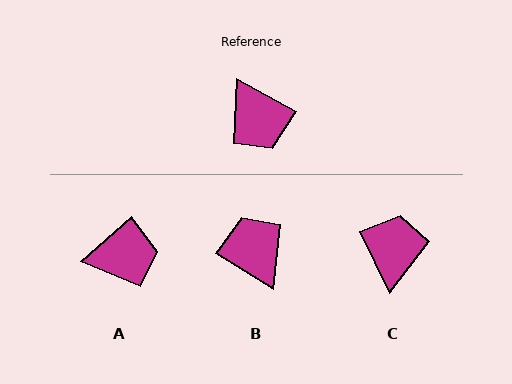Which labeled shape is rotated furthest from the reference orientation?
B, about 177 degrees away.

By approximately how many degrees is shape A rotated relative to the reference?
Approximately 70 degrees counter-clockwise.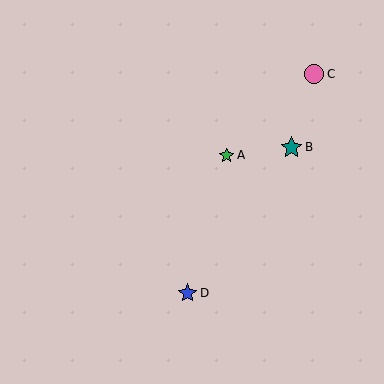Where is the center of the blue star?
The center of the blue star is at (187, 293).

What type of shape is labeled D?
Shape D is a blue star.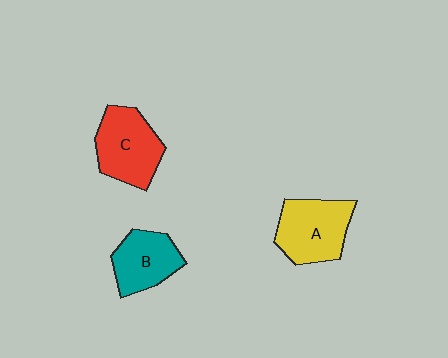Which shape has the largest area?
Shape C (red).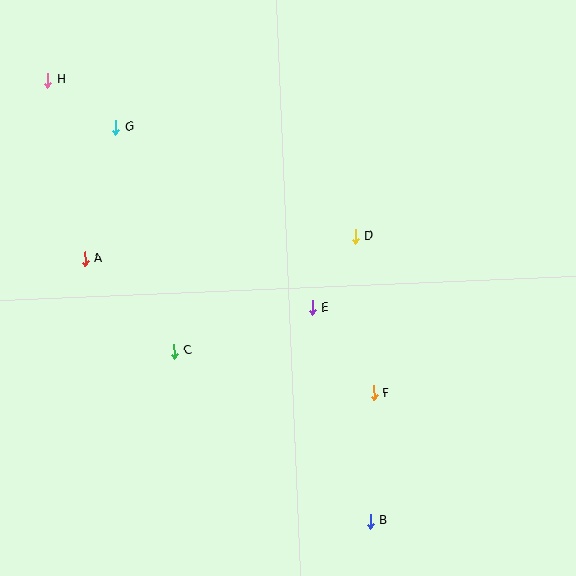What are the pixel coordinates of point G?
Point G is at (116, 127).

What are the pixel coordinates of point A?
Point A is at (85, 259).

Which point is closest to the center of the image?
Point E at (312, 308) is closest to the center.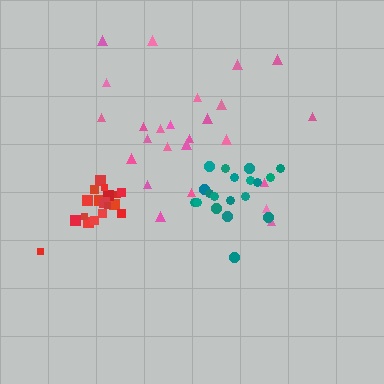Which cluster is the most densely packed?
Red.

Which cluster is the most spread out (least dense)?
Pink.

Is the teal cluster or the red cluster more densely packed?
Red.